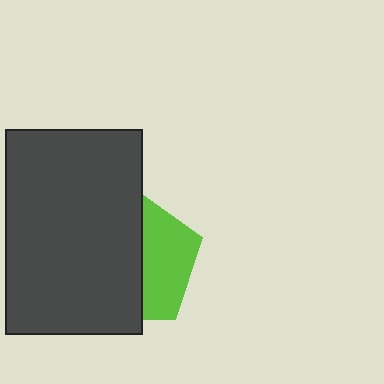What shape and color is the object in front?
The object in front is a dark gray rectangle.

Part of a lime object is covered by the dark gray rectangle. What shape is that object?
It is a pentagon.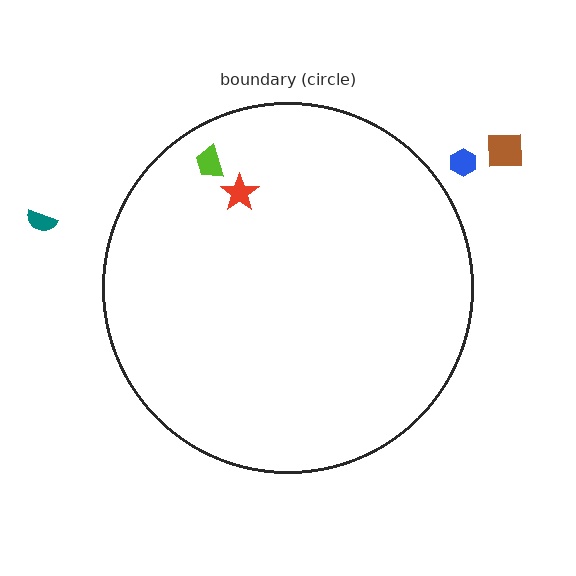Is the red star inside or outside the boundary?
Inside.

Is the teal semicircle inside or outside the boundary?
Outside.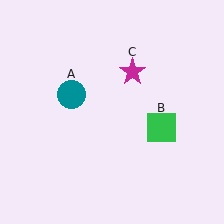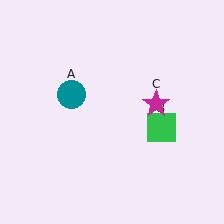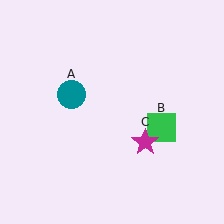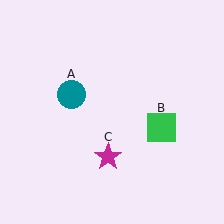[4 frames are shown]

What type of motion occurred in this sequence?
The magenta star (object C) rotated clockwise around the center of the scene.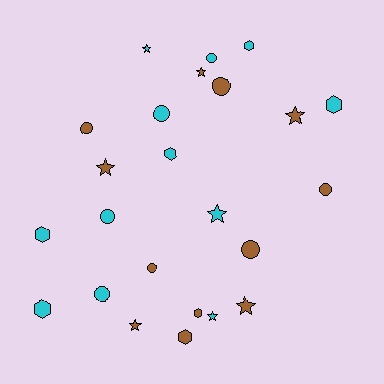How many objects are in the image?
There are 24 objects.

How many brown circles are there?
There are 5 brown circles.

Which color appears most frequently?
Cyan, with 12 objects.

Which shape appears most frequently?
Circle, with 9 objects.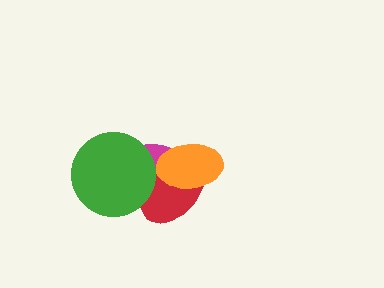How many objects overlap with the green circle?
2 objects overlap with the green circle.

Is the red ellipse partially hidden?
Yes, it is partially covered by another shape.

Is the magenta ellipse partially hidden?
Yes, it is partially covered by another shape.